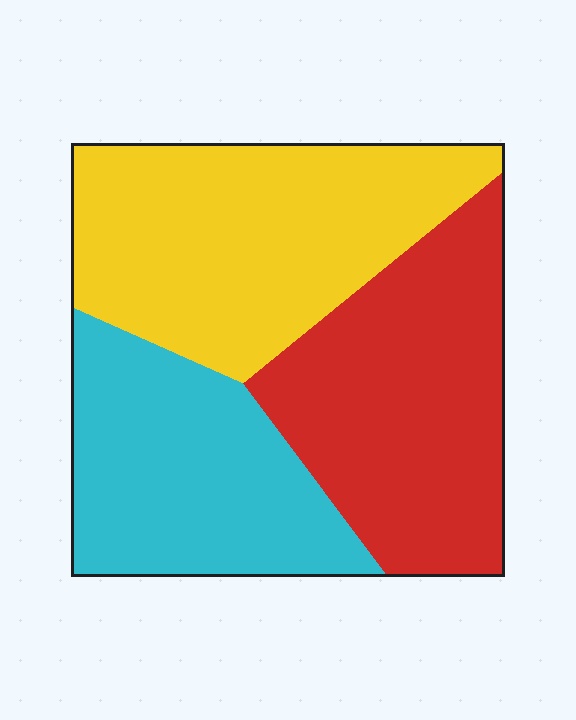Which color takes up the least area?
Cyan, at roughly 30%.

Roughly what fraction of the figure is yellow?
Yellow takes up about three eighths (3/8) of the figure.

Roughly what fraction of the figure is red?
Red takes up between a third and a half of the figure.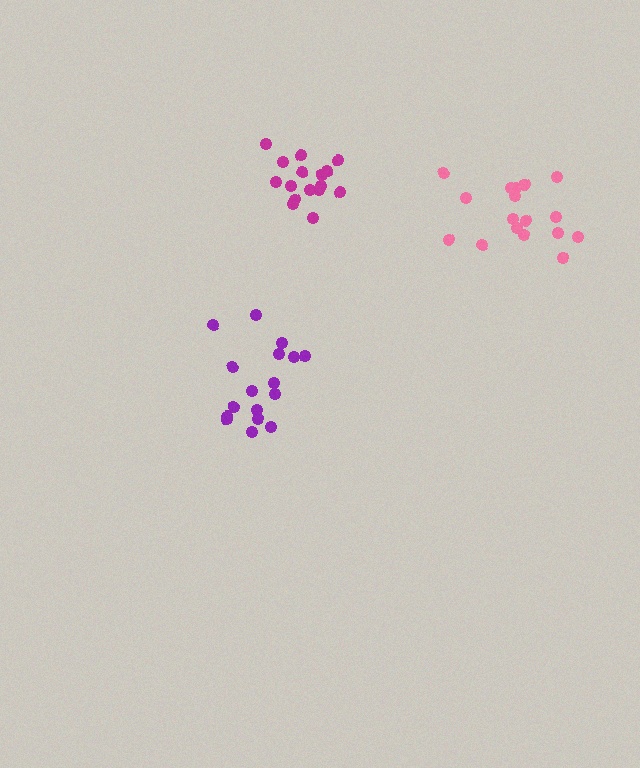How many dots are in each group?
Group 1: 16 dots, Group 2: 18 dots, Group 3: 17 dots (51 total).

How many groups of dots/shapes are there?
There are 3 groups.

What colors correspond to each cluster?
The clusters are colored: magenta, pink, purple.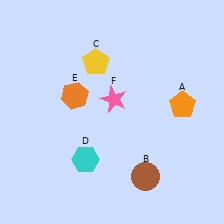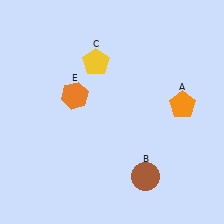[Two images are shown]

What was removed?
The pink star (F), the cyan hexagon (D) were removed in Image 2.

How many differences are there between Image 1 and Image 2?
There are 2 differences between the two images.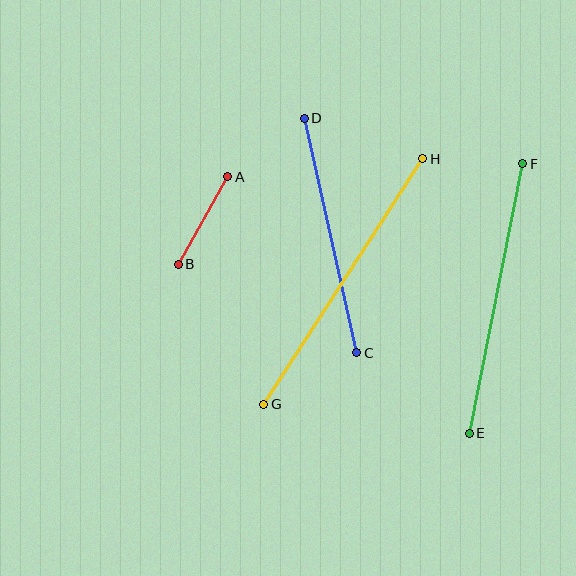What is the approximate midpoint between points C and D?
The midpoint is at approximately (330, 236) pixels.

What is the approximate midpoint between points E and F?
The midpoint is at approximately (496, 299) pixels.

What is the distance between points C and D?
The distance is approximately 240 pixels.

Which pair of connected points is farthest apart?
Points G and H are farthest apart.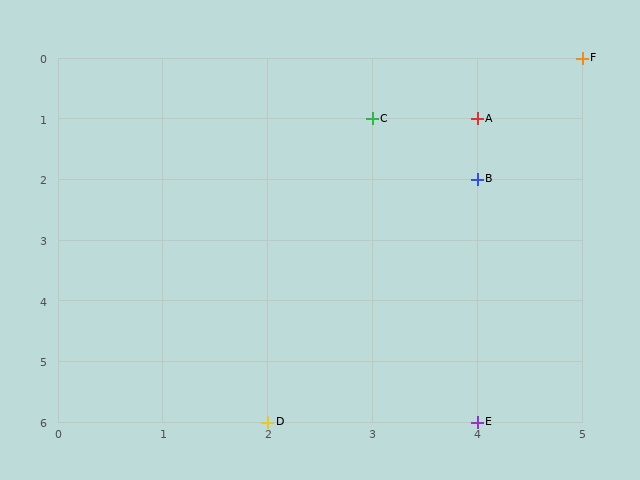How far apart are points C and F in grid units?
Points C and F are 2 columns and 1 row apart (about 2.2 grid units diagonally).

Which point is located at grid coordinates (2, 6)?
Point D is at (2, 6).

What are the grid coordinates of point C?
Point C is at grid coordinates (3, 1).